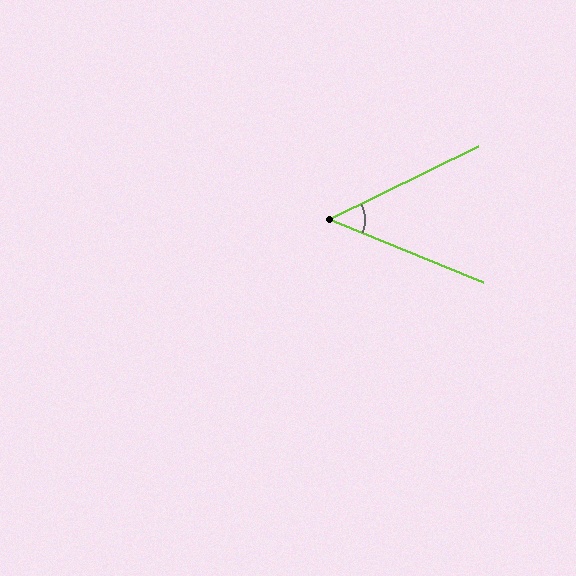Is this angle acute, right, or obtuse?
It is acute.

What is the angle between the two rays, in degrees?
Approximately 48 degrees.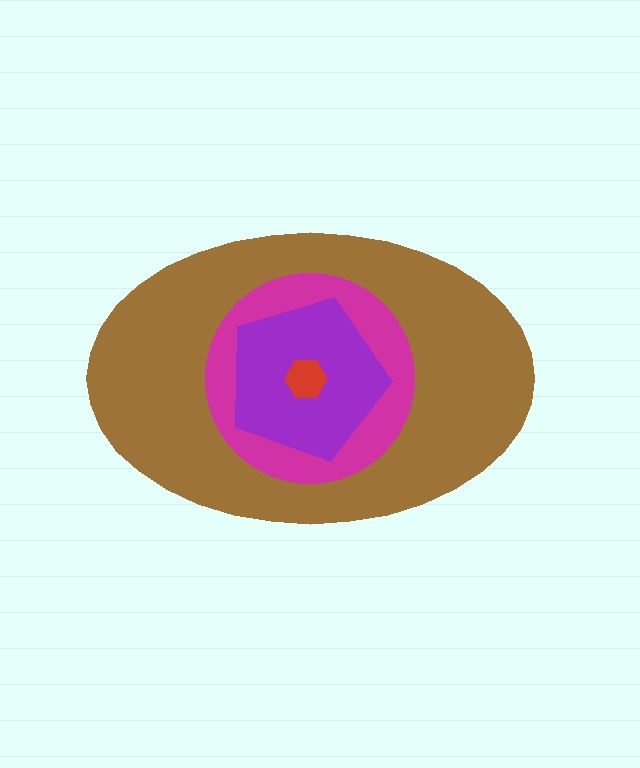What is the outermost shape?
The brown ellipse.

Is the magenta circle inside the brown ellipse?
Yes.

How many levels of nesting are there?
4.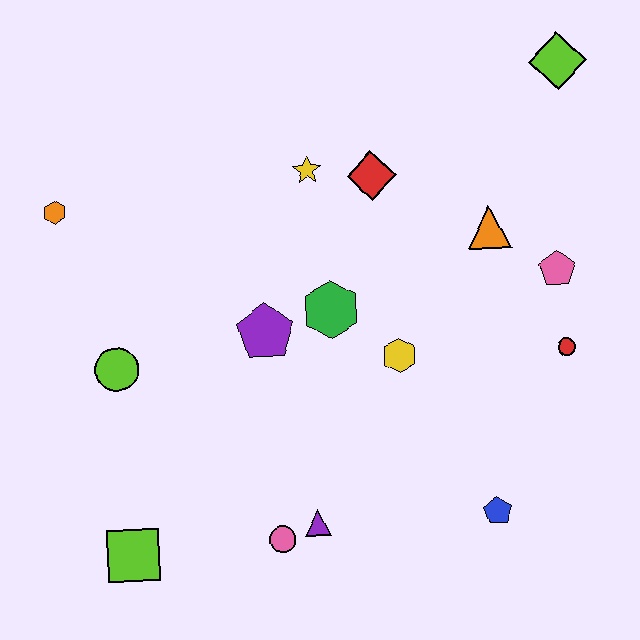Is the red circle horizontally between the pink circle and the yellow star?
No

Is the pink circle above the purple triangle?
No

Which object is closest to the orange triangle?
The pink pentagon is closest to the orange triangle.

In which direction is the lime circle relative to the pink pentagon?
The lime circle is to the left of the pink pentagon.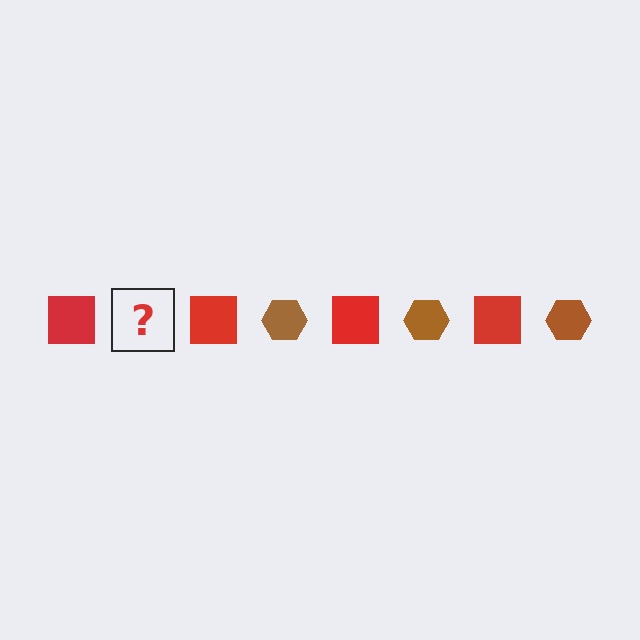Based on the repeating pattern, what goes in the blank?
The blank should be a brown hexagon.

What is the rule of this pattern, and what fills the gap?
The rule is that the pattern alternates between red square and brown hexagon. The gap should be filled with a brown hexagon.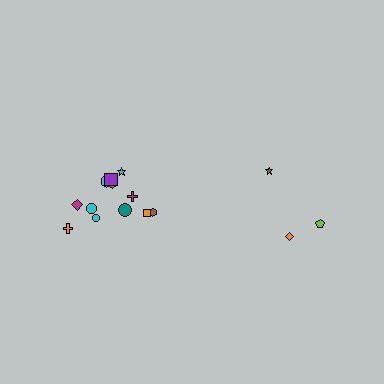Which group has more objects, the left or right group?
The left group.